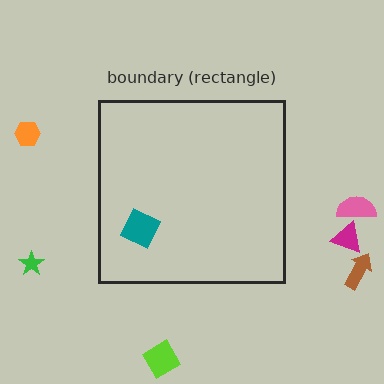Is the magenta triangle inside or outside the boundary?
Outside.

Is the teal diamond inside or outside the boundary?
Inside.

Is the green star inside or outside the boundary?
Outside.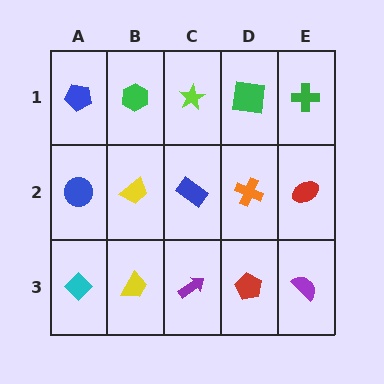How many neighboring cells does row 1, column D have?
3.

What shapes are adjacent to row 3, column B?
A yellow trapezoid (row 2, column B), a cyan diamond (row 3, column A), a purple arrow (row 3, column C).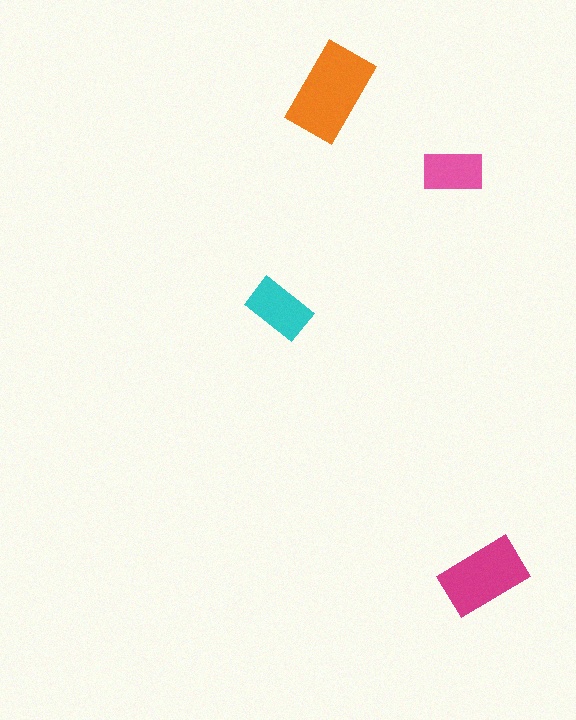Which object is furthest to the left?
The cyan rectangle is leftmost.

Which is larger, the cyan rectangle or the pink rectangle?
The cyan one.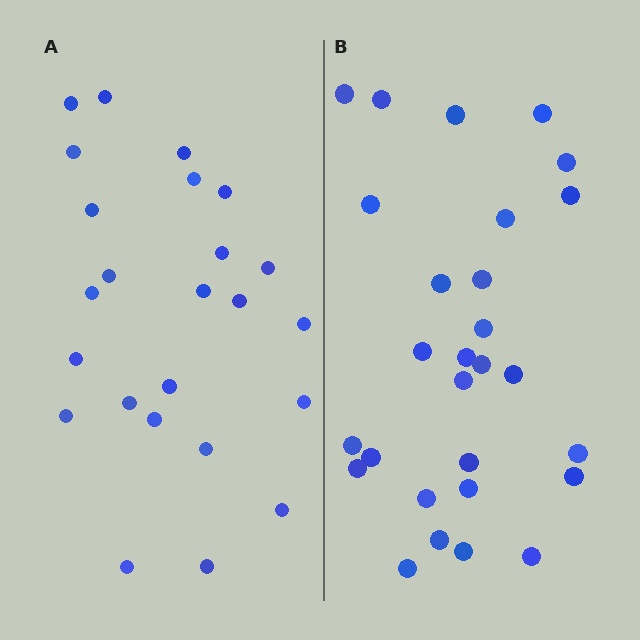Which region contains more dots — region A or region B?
Region B (the right region) has more dots.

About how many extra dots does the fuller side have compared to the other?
Region B has about 4 more dots than region A.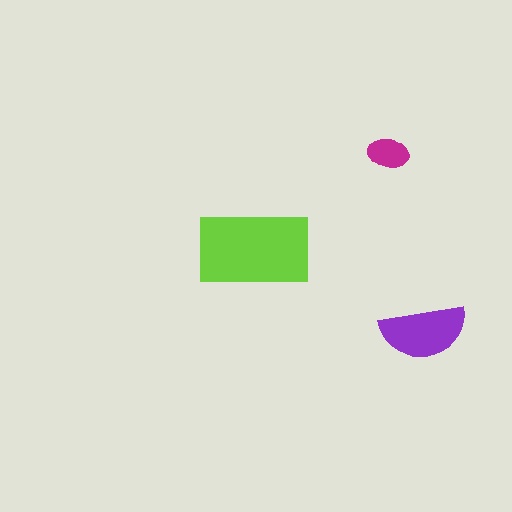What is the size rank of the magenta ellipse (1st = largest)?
3rd.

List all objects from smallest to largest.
The magenta ellipse, the purple semicircle, the lime rectangle.